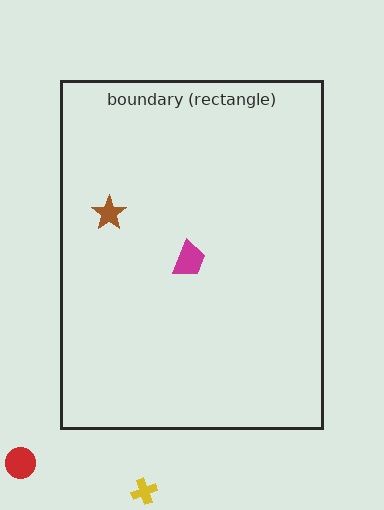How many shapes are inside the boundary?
2 inside, 2 outside.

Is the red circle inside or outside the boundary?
Outside.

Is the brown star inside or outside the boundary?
Inside.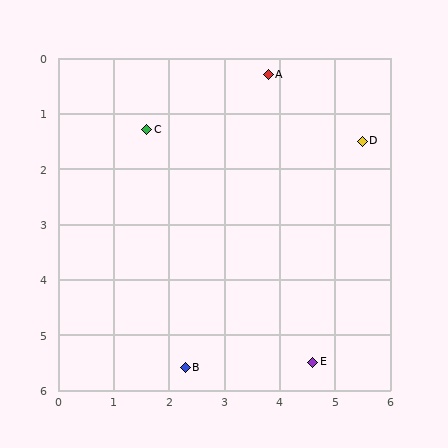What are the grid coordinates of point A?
Point A is at approximately (3.8, 0.3).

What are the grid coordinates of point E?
Point E is at approximately (4.6, 5.5).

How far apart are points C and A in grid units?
Points C and A are about 2.4 grid units apart.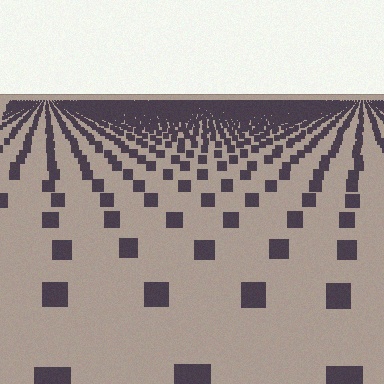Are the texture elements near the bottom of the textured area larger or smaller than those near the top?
Larger. Near the bottom, elements are closer to the viewer and appear at a bigger on-screen size.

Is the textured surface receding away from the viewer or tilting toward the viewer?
The surface is receding away from the viewer. Texture elements get smaller and denser toward the top.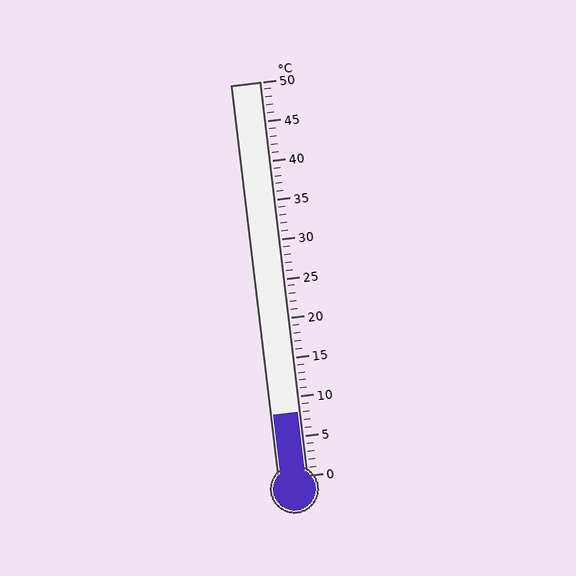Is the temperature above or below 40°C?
The temperature is below 40°C.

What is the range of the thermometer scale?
The thermometer scale ranges from 0°C to 50°C.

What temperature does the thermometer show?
The thermometer shows approximately 8°C.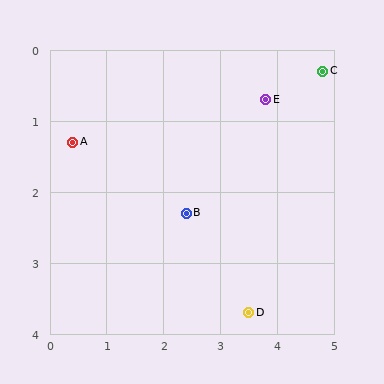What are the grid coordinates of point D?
Point D is at approximately (3.5, 3.7).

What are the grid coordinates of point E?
Point E is at approximately (3.8, 0.7).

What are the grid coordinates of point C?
Point C is at approximately (4.8, 0.3).